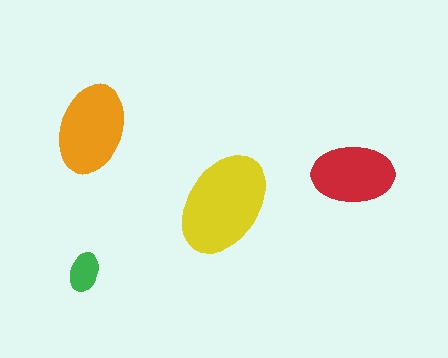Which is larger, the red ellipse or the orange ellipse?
The orange one.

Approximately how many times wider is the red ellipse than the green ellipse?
About 2 times wider.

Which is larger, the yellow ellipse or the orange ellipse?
The yellow one.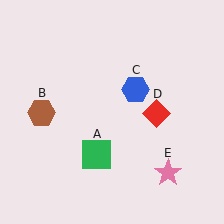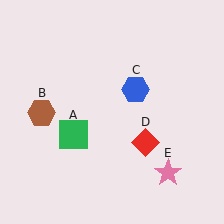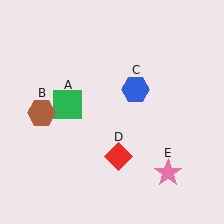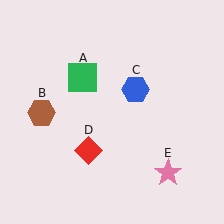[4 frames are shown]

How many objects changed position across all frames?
2 objects changed position: green square (object A), red diamond (object D).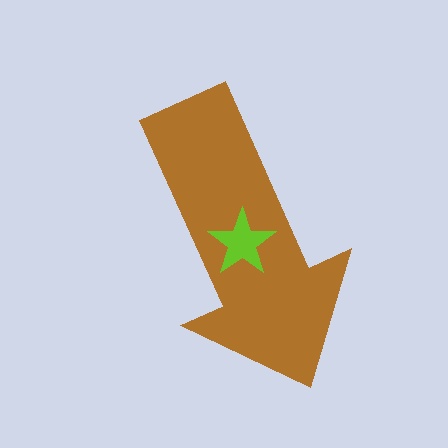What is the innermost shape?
The lime star.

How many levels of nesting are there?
2.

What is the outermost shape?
The brown arrow.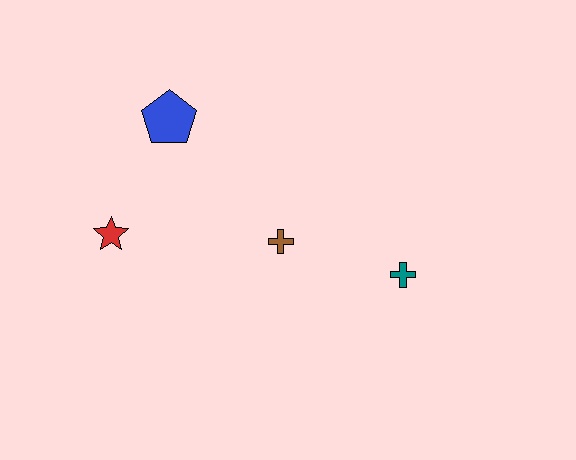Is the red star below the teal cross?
No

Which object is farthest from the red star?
The teal cross is farthest from the red star.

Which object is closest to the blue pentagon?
The red star is closest to the blue pentagon.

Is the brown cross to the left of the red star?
No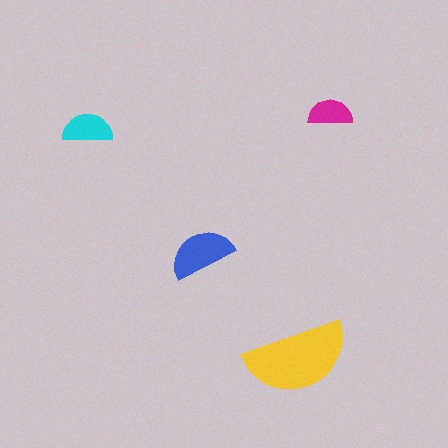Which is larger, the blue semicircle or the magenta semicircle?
The blue one.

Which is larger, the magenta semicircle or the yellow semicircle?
The yellow one.